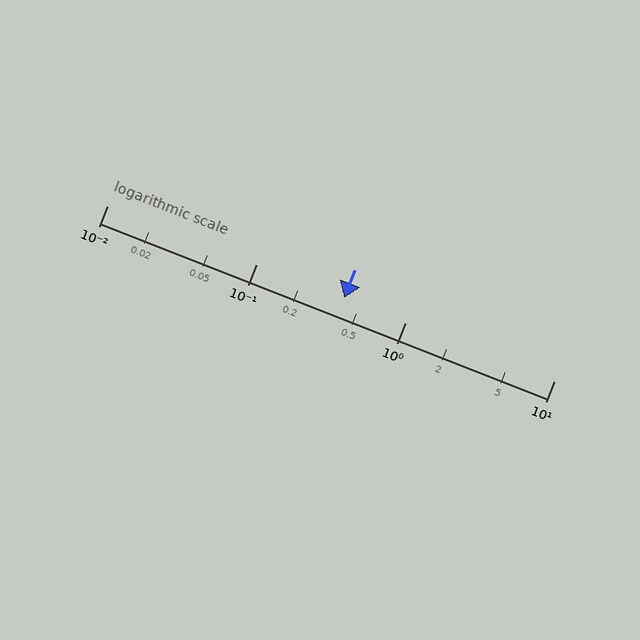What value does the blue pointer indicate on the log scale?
The pointer indicates approximately 0.39.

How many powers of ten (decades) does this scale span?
The scale spans 3 decades, from 0.01 to 10.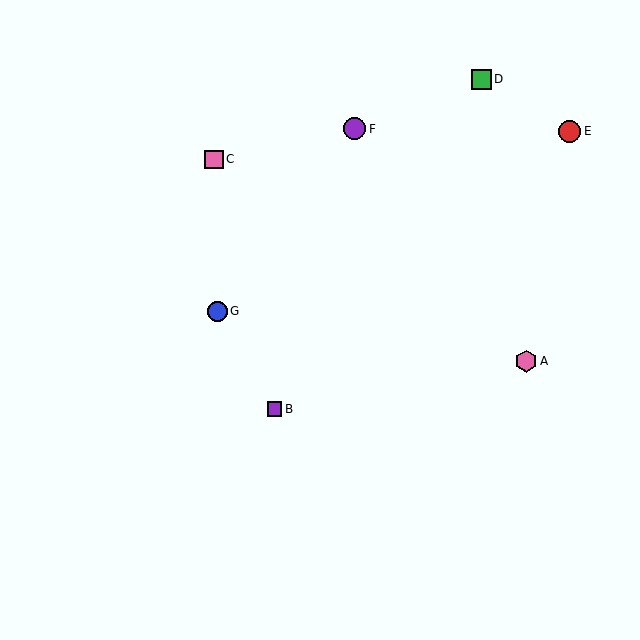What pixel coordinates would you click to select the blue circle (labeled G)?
Click at (217, 311) to select the blue circle G.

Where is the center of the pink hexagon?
The center of the pink hexagon is at (526, 361).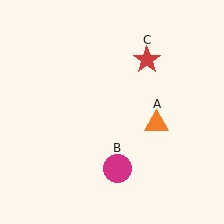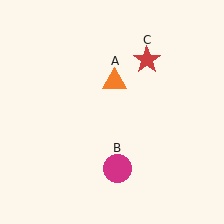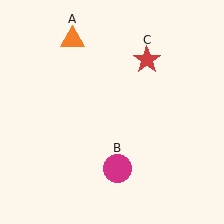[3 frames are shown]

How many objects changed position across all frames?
1 object changed position: orange triangle (object A).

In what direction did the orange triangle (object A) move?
The orange triangle (object A) moved up and to the left.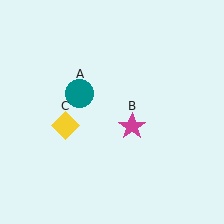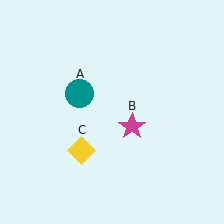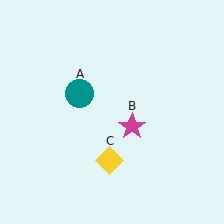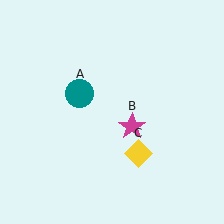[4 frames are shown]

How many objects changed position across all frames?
1 object changed position: yellow diamond (object C).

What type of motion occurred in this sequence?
The yellow diamond (object C) rotated counterclockwise around the center of the scene.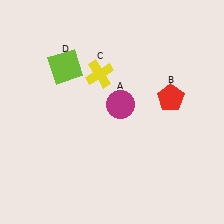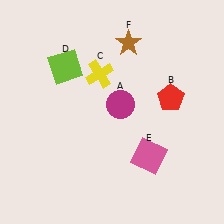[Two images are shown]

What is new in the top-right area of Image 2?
A brown star (F) was added in the top-right area of Image 2.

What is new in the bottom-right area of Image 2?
A pink square (E) was added in the bottom-right area of Image 2.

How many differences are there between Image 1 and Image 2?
There are 2 differences between the two images.